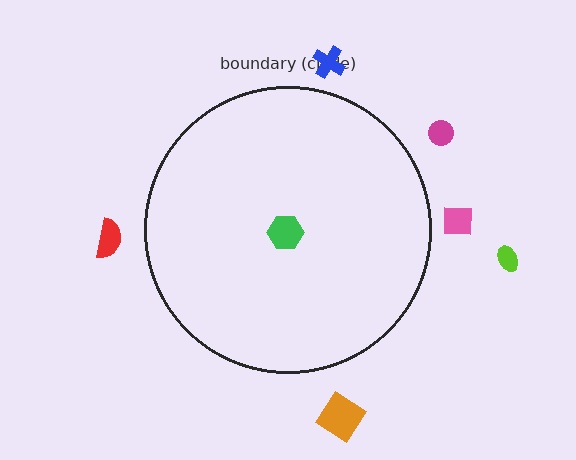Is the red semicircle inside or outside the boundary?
Outside.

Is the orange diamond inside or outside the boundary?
Outside.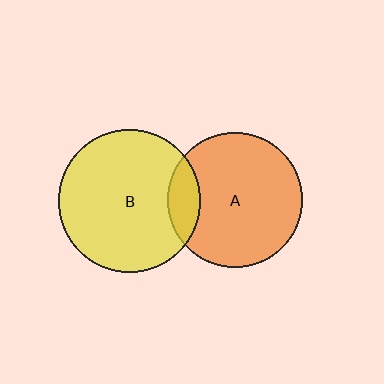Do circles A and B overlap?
Yes.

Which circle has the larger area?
Circle B (yellow).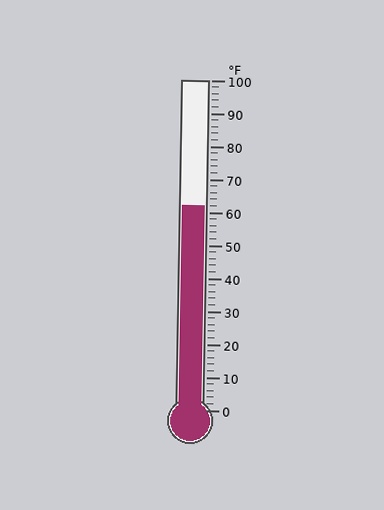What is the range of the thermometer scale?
The thermometer scale ranges from 0°F to 100°F.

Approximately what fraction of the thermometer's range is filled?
The thermometer is filled to approximately 60% of its range.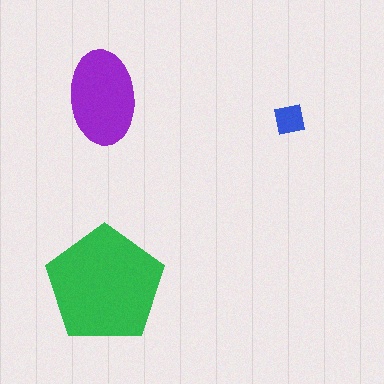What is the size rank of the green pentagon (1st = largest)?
1st.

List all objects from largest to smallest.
The green pentagon, the purple ellipse, the blue square.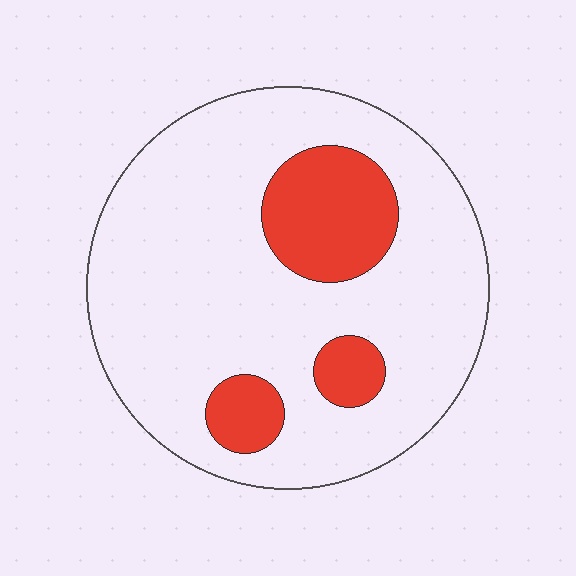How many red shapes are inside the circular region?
3.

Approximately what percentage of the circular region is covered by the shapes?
Approximately 20%.